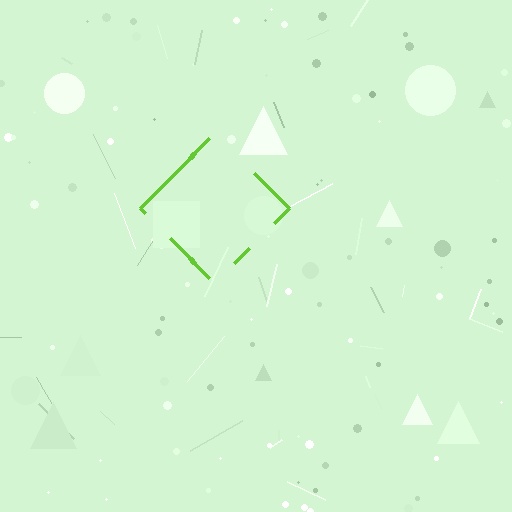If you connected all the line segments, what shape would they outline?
They would outline a diamond.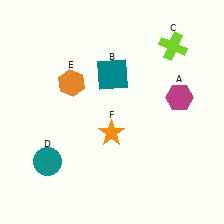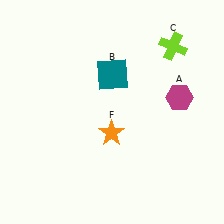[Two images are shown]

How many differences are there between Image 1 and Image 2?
There are 2 differences between the two images.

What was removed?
The orange hexagon (E), the teal circle (D) were removed in Image 2.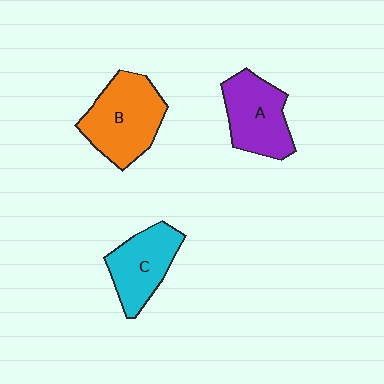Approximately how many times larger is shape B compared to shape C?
Approximately 1.3 times.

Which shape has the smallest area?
Shape C (cyan).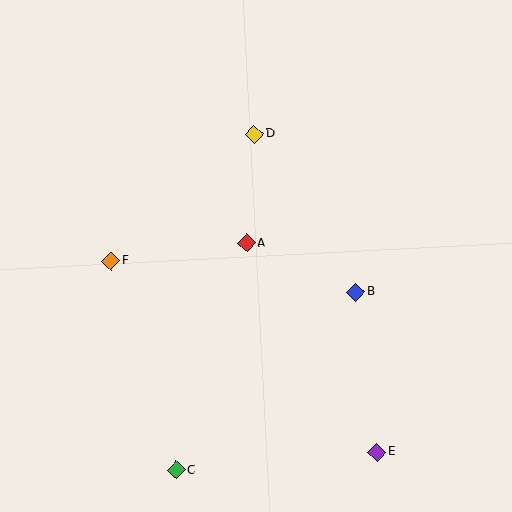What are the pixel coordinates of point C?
Point C is at (176, 470).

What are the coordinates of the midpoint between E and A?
The midpoint between E and A is at (312, 348).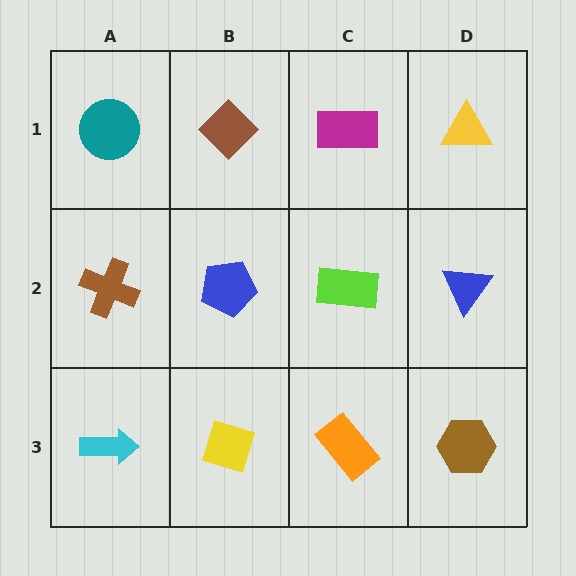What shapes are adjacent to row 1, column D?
A blue triangle (row 2, column D), a magenta rectangle (row 1, column C).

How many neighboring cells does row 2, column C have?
4.